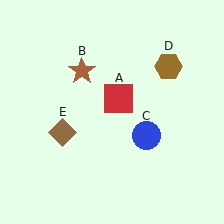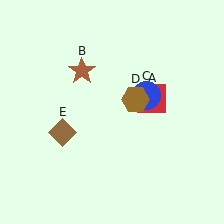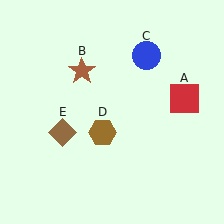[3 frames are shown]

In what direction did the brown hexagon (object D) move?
The brown hexagon (object D) moved down and to the left.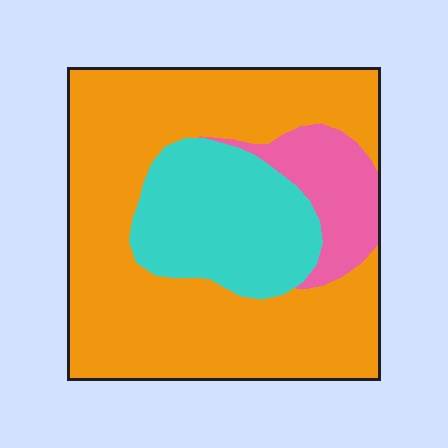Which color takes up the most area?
Orange, at roughly 65%.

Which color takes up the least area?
Pink, at roughly 10%.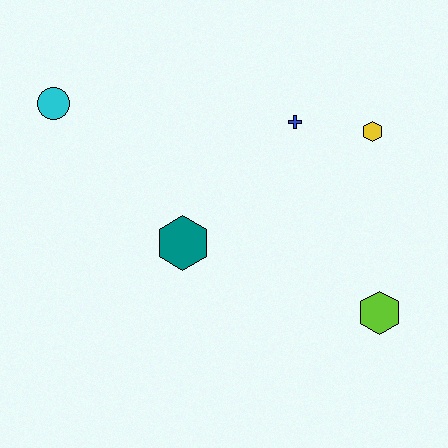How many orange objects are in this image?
There are no orange objects.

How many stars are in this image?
There are no stars.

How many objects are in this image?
There are 5 objects.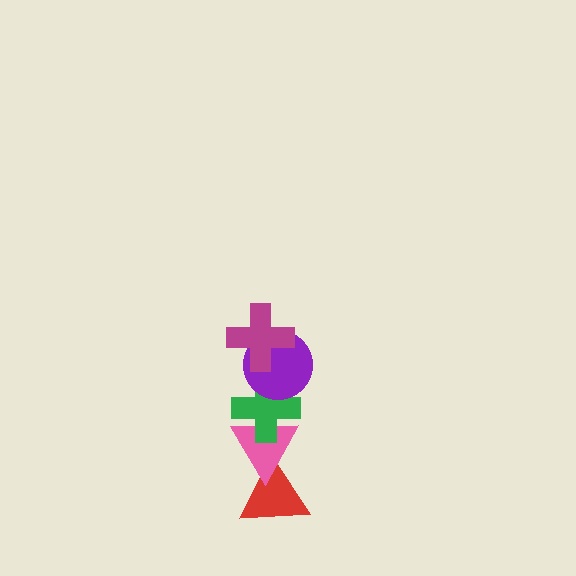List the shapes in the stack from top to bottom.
From top to bottom: the magenta cross, the purple circle, the green cross, the pink triangle, the red triangle.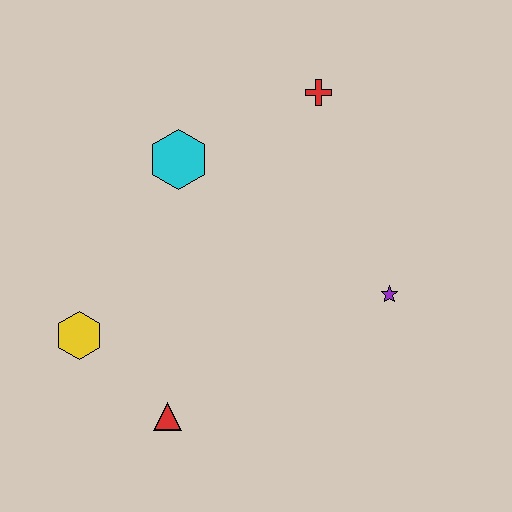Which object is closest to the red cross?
The cyan hexagon is closest to the red cross.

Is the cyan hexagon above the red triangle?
Yes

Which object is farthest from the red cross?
The red triangle is farthest from the red cross.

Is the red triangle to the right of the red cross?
No